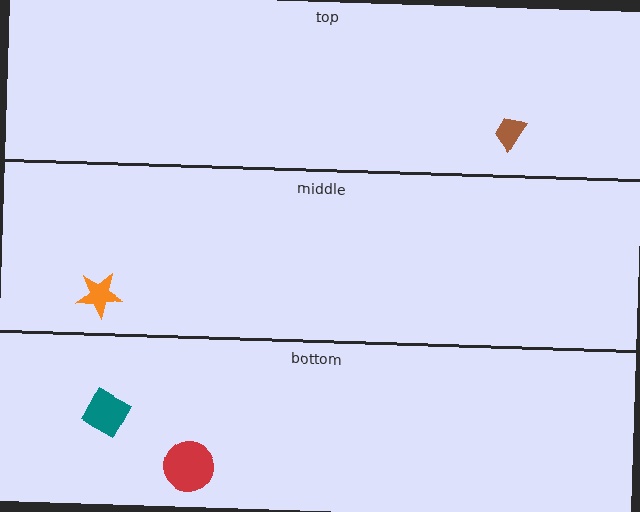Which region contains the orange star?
The middle region.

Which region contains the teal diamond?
The bottom region.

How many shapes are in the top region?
1.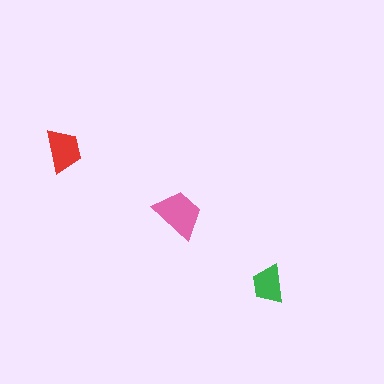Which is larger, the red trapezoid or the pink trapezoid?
The pink one.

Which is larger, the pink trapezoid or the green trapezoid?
The pink one.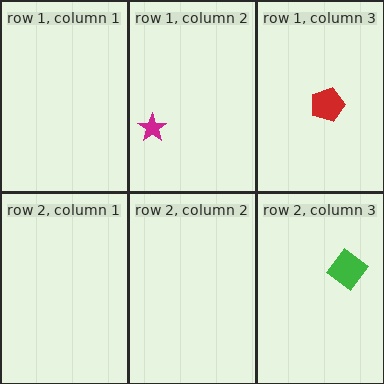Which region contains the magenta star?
The row 1, column 2 region.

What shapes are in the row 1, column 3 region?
The red pentagon.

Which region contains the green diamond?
The row 2, column 3 region.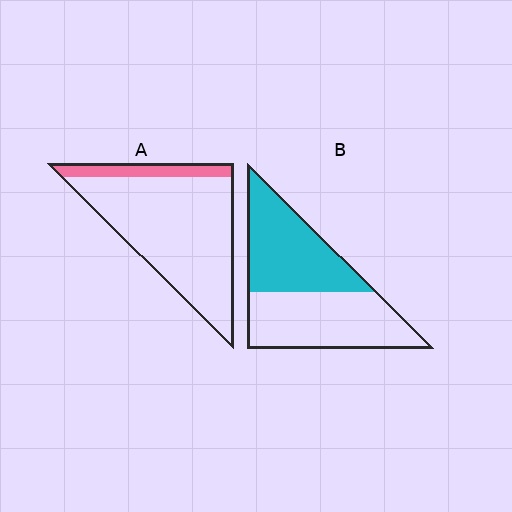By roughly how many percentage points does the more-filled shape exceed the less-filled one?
By roughly 35 percentage points (B over A).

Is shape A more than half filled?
No.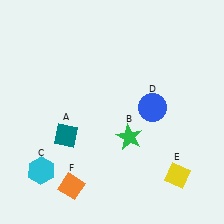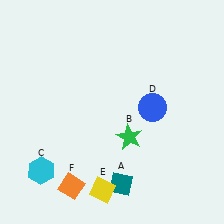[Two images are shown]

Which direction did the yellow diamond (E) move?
The yellow diamond (E) moved left.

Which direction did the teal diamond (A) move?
The teal diamond (A) moved right.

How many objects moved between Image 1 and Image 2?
2 objects moved between the two images.